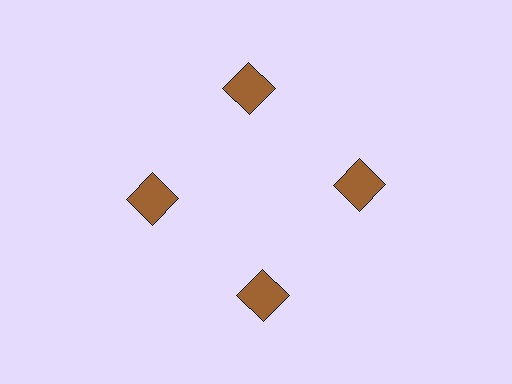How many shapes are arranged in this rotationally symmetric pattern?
There are 4 shapes, arranged in 4 groups of 1.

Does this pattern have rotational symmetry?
Yes, this pattern has 4-fold rotational symmetry. It looks the same after rotating 90 degrees around the center.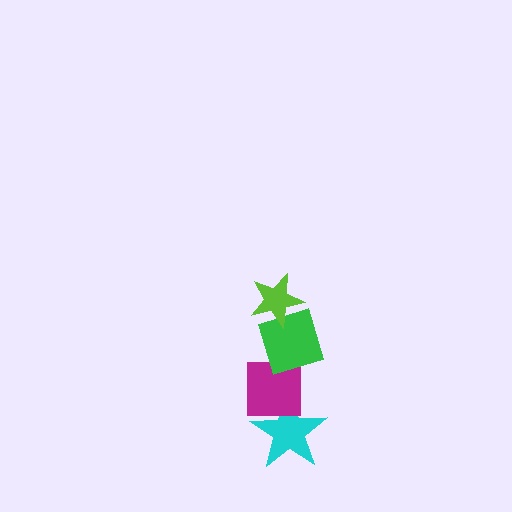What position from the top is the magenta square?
The magenta square is 3rd from the top.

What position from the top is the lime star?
The lime star is 1st from the top.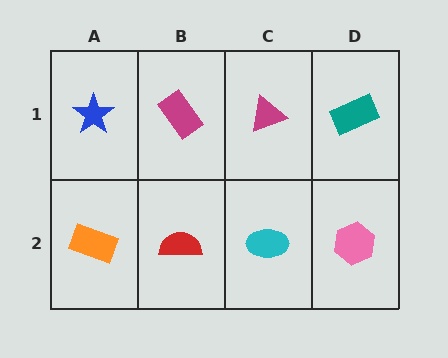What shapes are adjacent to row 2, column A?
A blue star (row 1, column A), a red semicircle (row 2, column B).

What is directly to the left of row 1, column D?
A magenta triangle.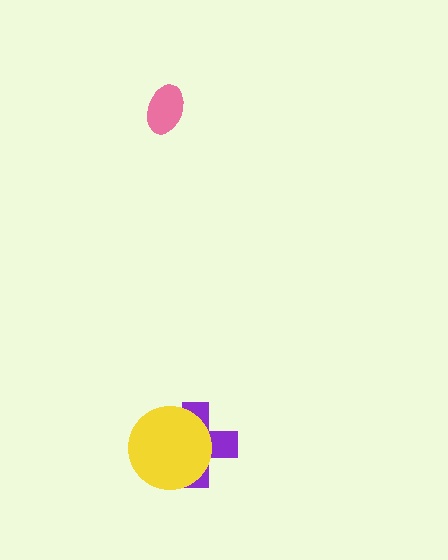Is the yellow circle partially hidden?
No, no other shape covers it.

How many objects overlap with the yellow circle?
1 object overlaps with the yellow circle.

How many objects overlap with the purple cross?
1 object overlaps with the purple cross.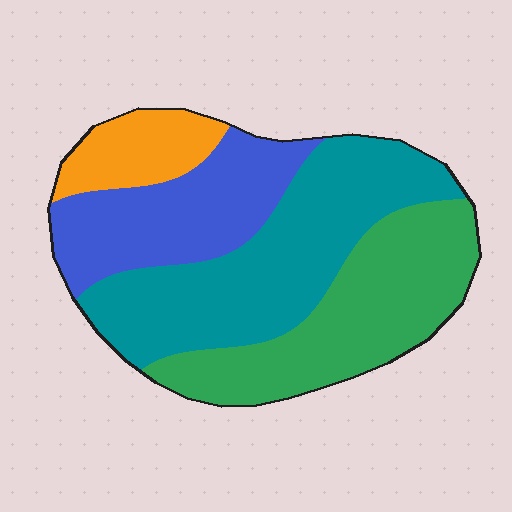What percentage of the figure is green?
Green covers 30% of the figure.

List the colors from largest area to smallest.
From largest to smallest: teal, green, blue, orange.